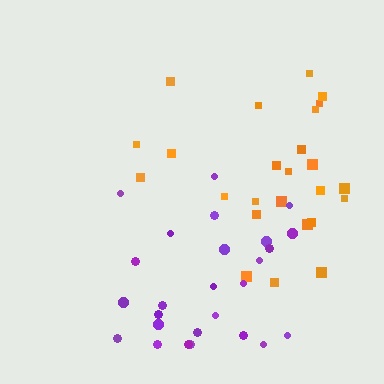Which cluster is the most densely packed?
Purple.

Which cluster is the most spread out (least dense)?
Orange.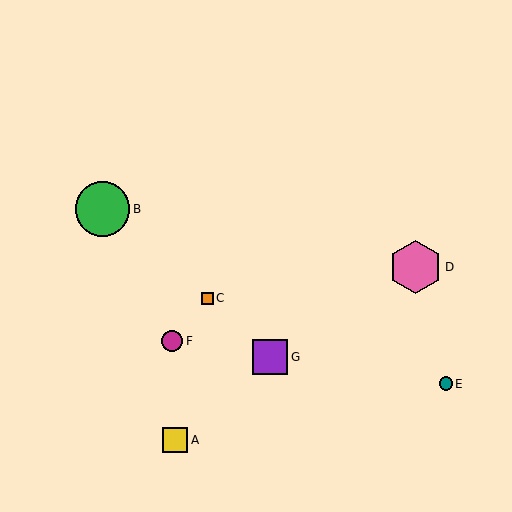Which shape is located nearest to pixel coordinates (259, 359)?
The purple square (labeled G) at (270, 357) is nearest to that location.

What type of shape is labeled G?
Shape G is a purple square.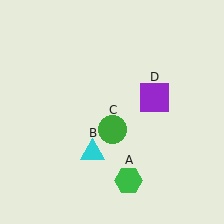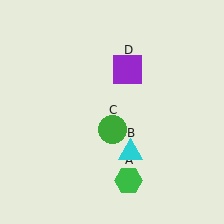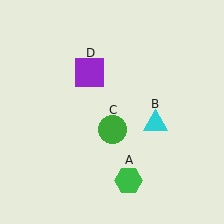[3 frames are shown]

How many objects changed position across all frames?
2 objects changed position: cyan triangle (object B), purple square (object D).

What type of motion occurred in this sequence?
The cyan triangle (object B), purple square (object D) rotated counterclockwise around the center of the scene.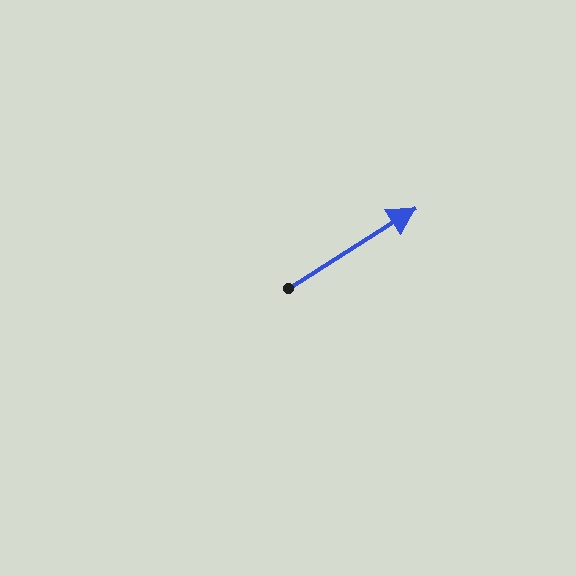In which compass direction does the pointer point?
Northeast.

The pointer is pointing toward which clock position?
Roughly 2 o'clock.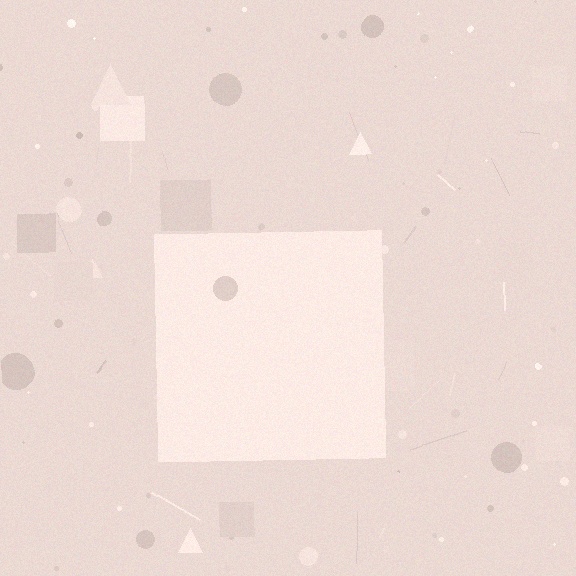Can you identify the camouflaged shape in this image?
The camouflaged shape is a square.